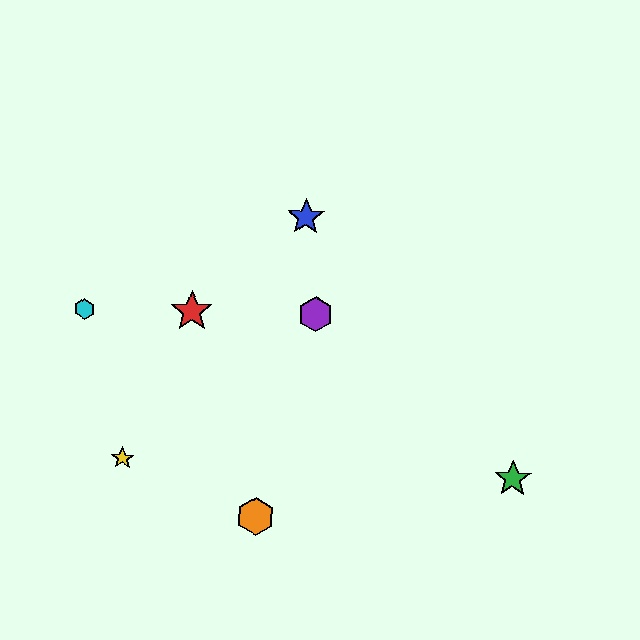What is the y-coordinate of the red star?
The red star is at y≈311.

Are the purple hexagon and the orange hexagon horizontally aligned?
No, the purple hexagon is at y≈314 and the orange hexagon is at y≈516.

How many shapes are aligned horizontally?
3 shapes (the red star, the purple hexagon, the cyan hexagon) are aligned horizontally.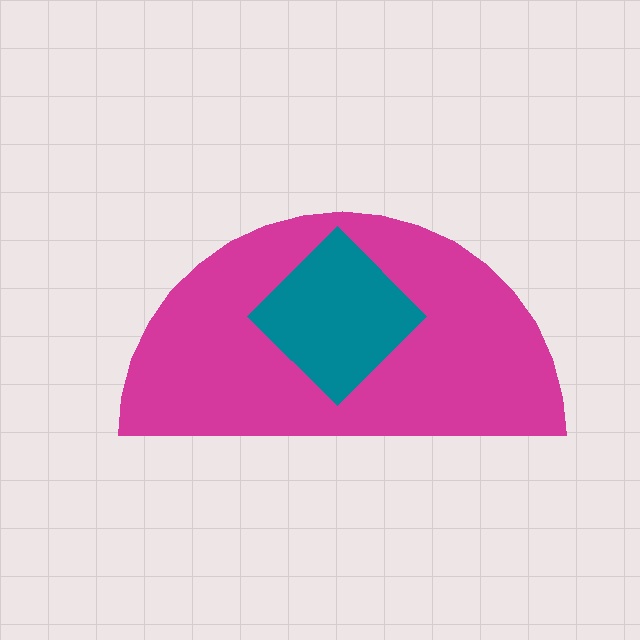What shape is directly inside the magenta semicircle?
The teal diamond.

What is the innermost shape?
The teal diamond.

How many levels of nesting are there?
2.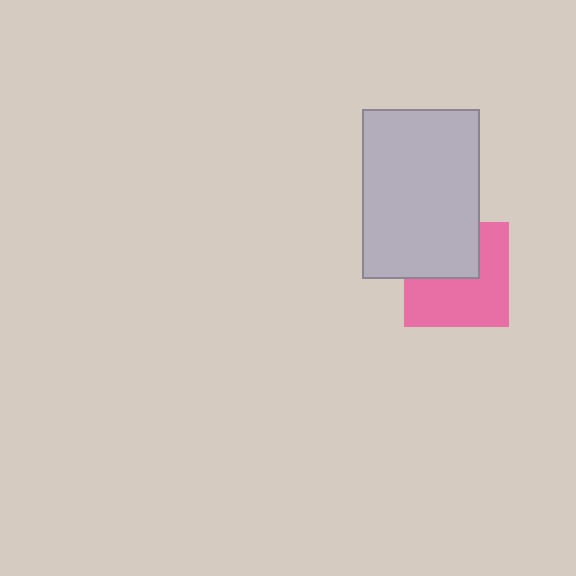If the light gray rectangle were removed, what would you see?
You would see the complete pink square.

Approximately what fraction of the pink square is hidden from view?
Roughly 39% of the pink square is hidden behind the light gray rectangle.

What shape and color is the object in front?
The object in front is a light gray rectangle.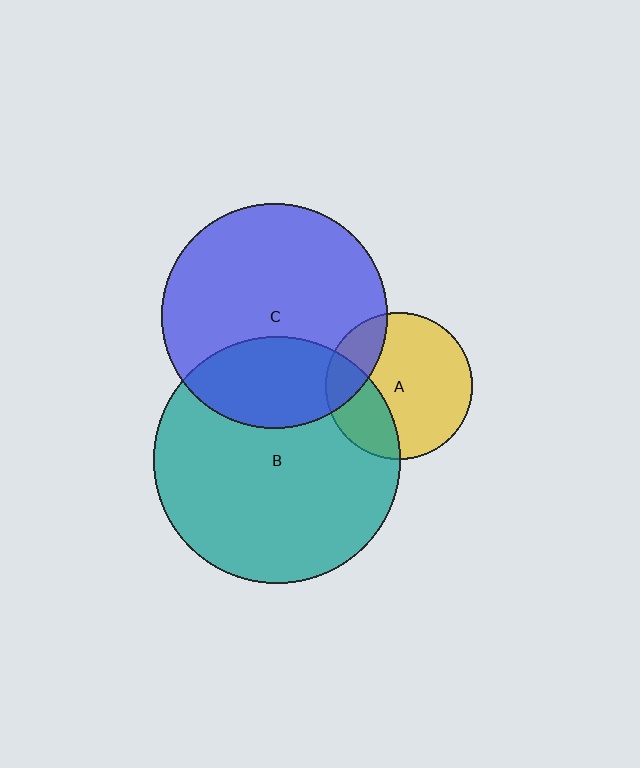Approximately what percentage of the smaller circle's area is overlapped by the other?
Approximately 30%.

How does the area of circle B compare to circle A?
Approximately 2.8 times.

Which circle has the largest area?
Circle B (teal).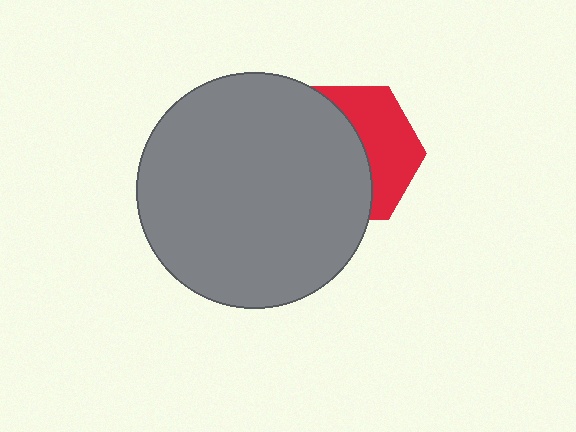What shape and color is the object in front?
The object in front is a gray circle.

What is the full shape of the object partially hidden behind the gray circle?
The partially hidden object is a red hexagon.